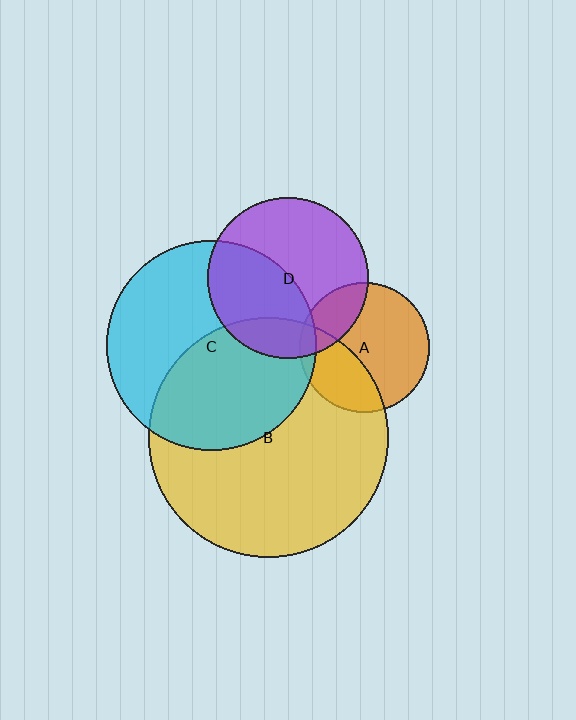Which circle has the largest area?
Circle B (yellow).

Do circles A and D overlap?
Yes.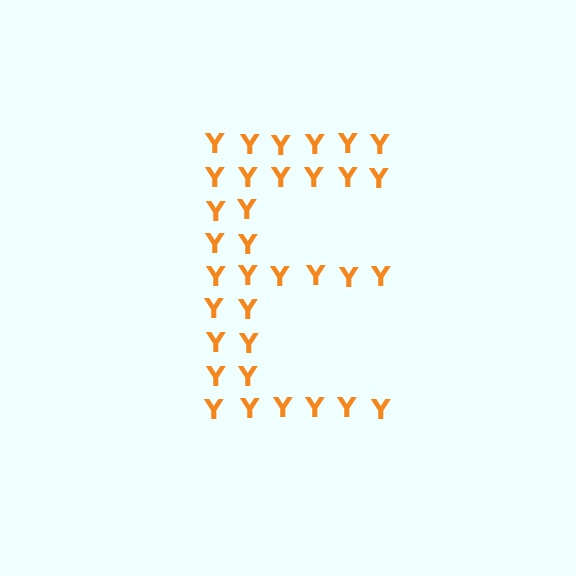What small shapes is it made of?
It is made of small letter Y's.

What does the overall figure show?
The overall figure shows the letter E.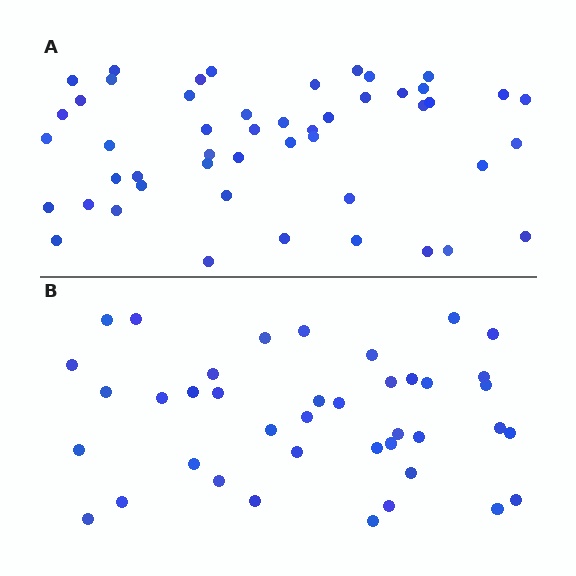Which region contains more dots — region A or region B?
Region A (the top region) has more dots.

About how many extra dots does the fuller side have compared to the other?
Region A has roughly 8 or so more dots than region B.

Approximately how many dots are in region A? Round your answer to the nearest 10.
About 50 dots. (The exact count is 49, which rounds to 50.)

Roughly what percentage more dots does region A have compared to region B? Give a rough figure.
About 20% more.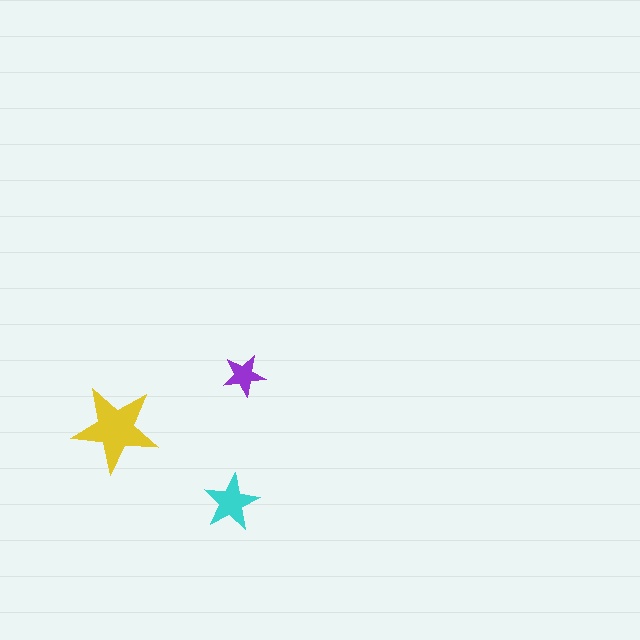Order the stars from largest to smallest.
the yellow one, the cyan one, the purple one.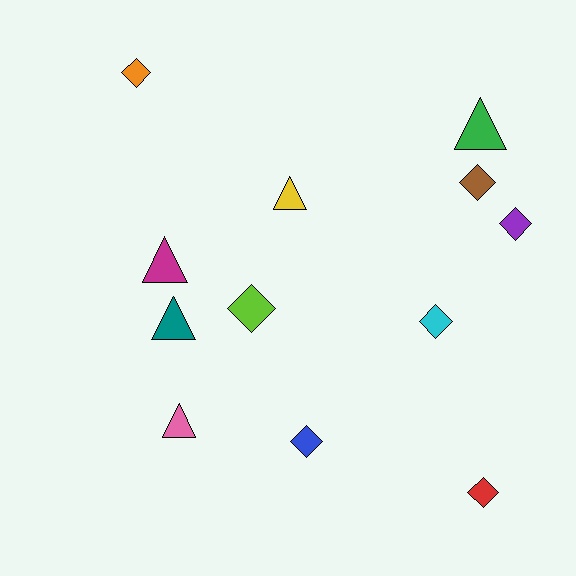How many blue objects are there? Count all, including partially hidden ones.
There is 1 blue object.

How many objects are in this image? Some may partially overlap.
There are 12 objects.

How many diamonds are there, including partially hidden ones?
There are 7 diamonds.